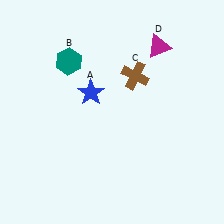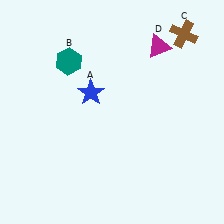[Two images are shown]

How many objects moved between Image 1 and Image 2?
1 object moved between the two images.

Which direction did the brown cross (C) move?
The brown cross (C) moved right.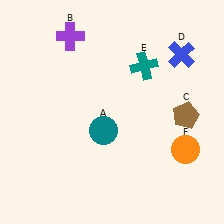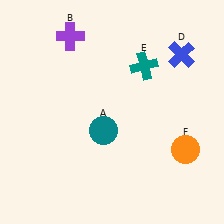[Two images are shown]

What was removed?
The brown pentagon (C) was removed in Image 2.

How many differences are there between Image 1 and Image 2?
There is 1 difference between the two images.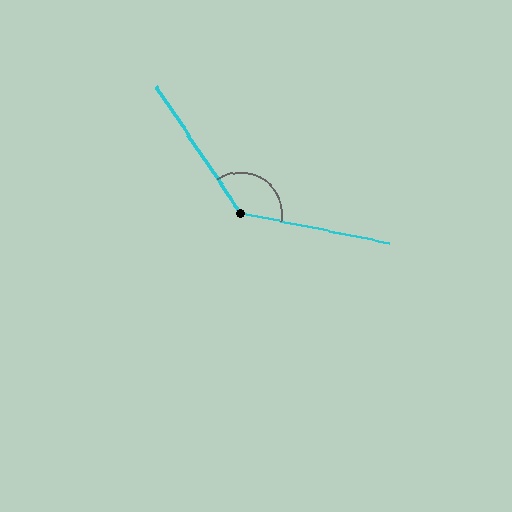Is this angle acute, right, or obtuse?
It is obtuse.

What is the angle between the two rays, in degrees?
Approximately 135 degrees.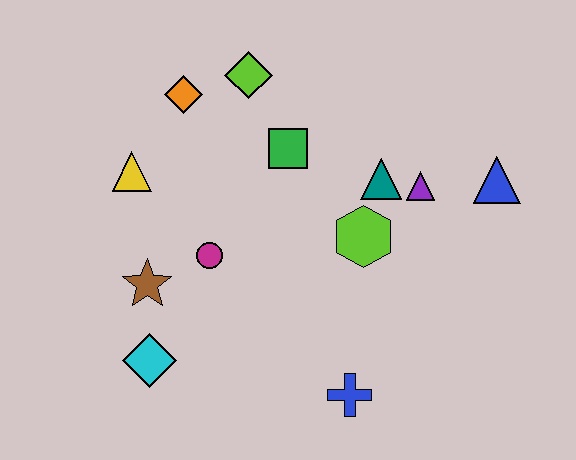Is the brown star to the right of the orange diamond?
No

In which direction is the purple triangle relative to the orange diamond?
The purple triangle is to the right of the orange diamond.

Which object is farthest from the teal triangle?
The cyan diamond is farthest from the teal triangle.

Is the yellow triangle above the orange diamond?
No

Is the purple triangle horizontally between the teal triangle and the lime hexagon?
No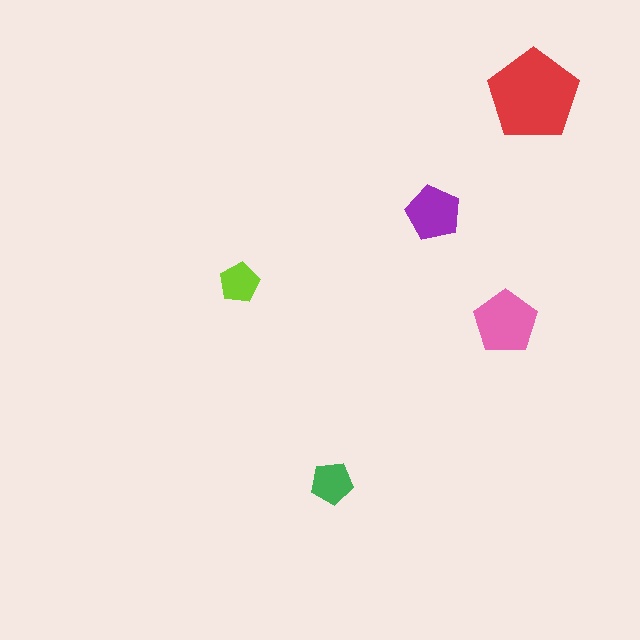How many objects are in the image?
There are 5 objects in the image.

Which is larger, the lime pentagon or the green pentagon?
The green one.